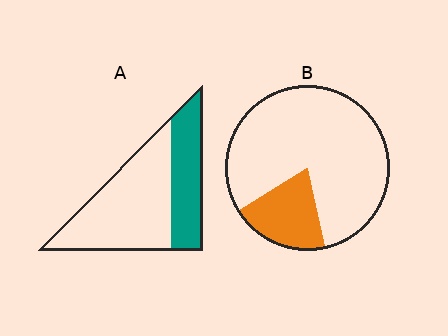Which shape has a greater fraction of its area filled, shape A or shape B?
Shape A.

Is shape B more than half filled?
No.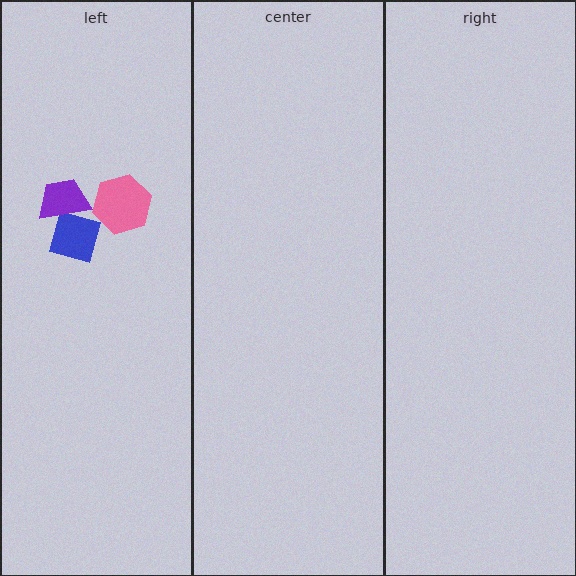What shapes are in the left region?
The blue diamond, the pink hexagon, the purple trapezoid.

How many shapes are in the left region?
3.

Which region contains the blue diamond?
The left region.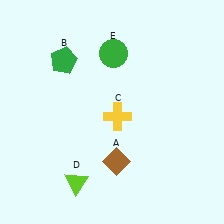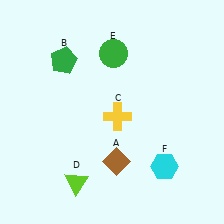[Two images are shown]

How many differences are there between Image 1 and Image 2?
There is 1 difference between the two images.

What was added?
A cyan hexagon (F) was added in Image 2.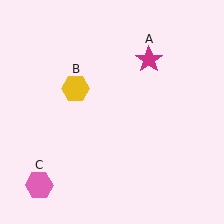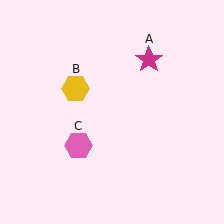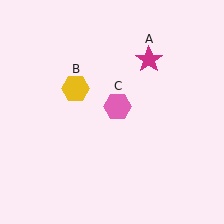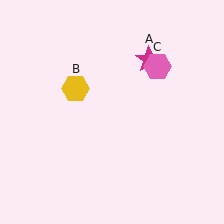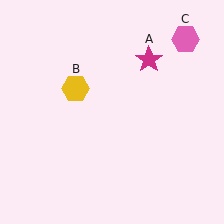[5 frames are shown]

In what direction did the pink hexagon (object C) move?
The pink hexagon (object C) moved up and to the right.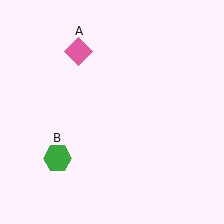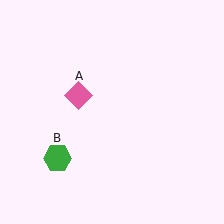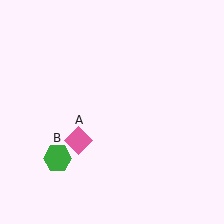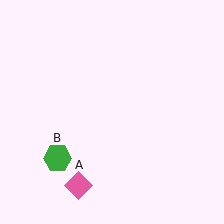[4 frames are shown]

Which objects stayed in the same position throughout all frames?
Green hexagon (object B) remained stationary.